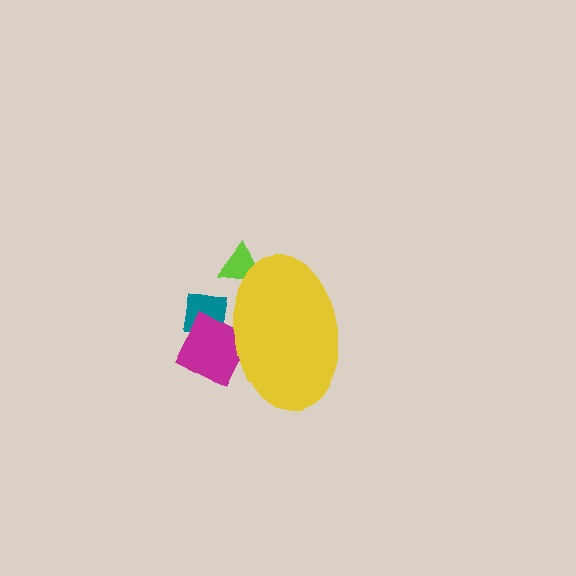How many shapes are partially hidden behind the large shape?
3 shapes are partially hidden.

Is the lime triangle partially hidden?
Yes, the lime triangle is partially hidden behind the yellow ellipse.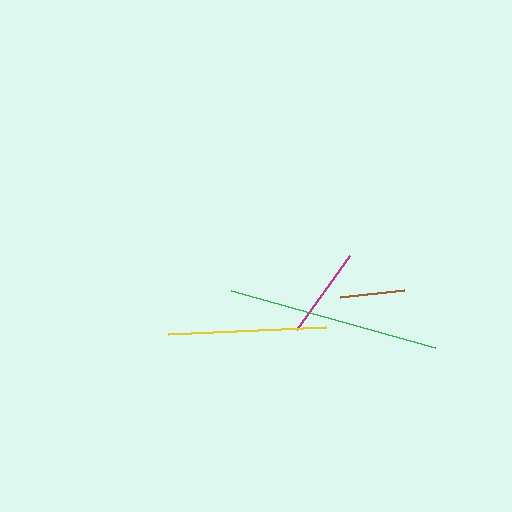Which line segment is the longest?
The green line is the longest at approximately 211 pixels.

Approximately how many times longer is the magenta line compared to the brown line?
The magenta line is approximately 1.4 times the length of the brown line.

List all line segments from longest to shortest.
From longest to shortest: green, yellow, magenta, brown.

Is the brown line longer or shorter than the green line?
The green line is longer than the brown line.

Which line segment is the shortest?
The brown line is the shortest at approximately 64 pixels.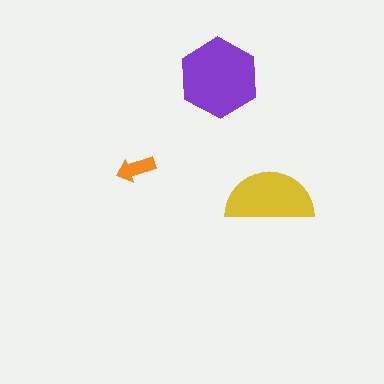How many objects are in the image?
There are 3 objects in the image.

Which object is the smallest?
The orange arrow.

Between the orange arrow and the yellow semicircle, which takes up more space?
The yellow semicircle.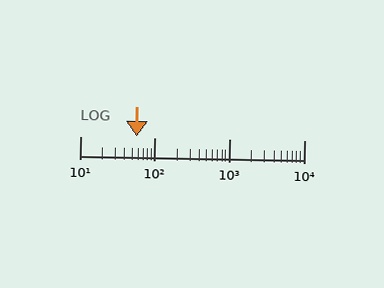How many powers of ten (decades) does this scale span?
The scale spans 3 decades, from 10 to 10000.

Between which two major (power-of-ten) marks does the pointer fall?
The pointer is between 10 and 100.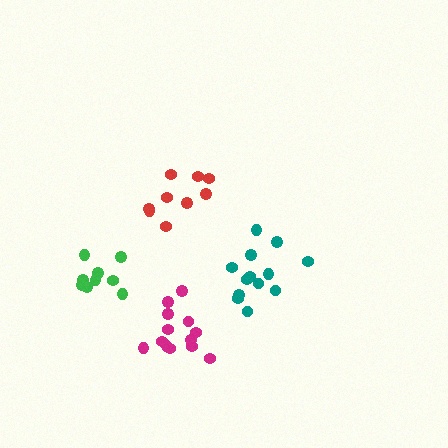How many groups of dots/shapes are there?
There are 4 groups.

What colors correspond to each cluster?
The clusters are colored: red, teal, green, magenta.